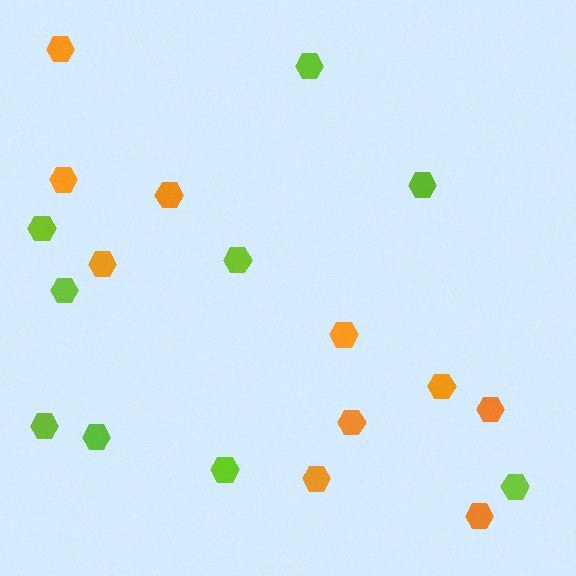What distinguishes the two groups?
There are 2 groups: one group of lime hexagons (9) and one group of orange hexagons (10).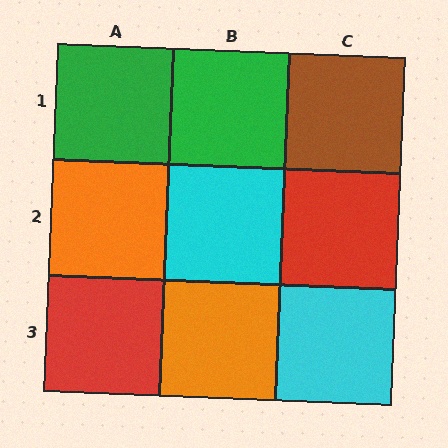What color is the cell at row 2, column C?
Red.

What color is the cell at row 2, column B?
Cyan.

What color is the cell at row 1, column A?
Green.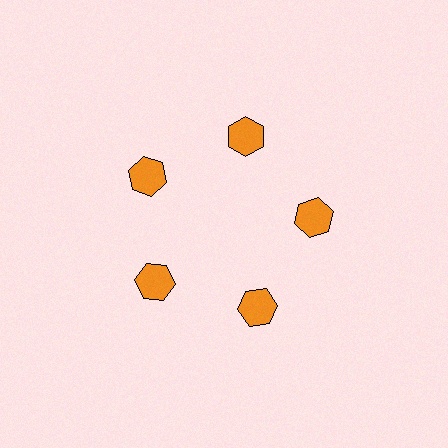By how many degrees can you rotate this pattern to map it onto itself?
The pattern maps onto itself every 72 degrees of rotation.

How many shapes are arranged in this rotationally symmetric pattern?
There are 5 shapes, arranged in 5 groups of 1.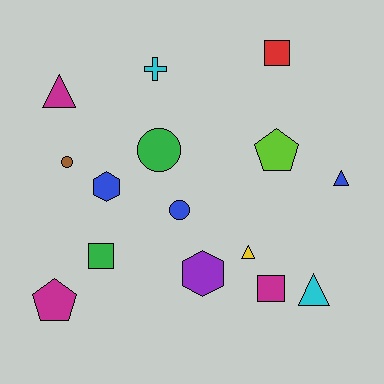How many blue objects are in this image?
There are 3 blue objects.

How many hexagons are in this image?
There are 2 hexagons.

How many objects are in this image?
There are 15 objects.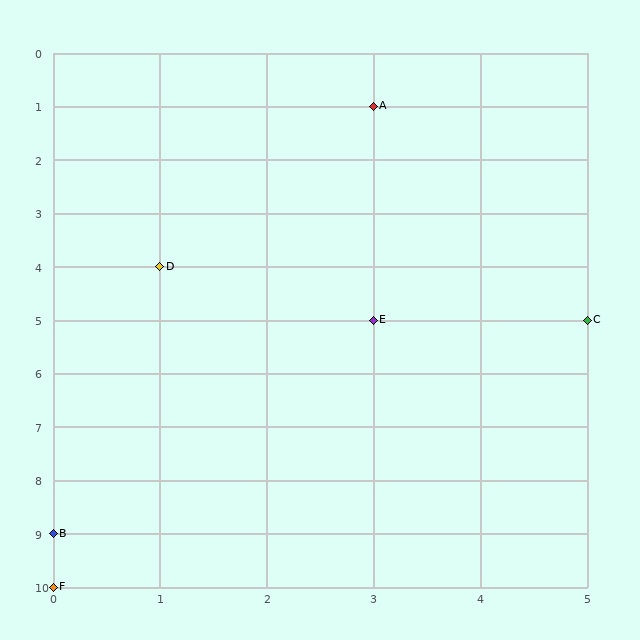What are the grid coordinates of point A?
Point A is at grid coordinates (3, 1).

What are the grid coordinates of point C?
Point C is at grid coordinates (5, 5).